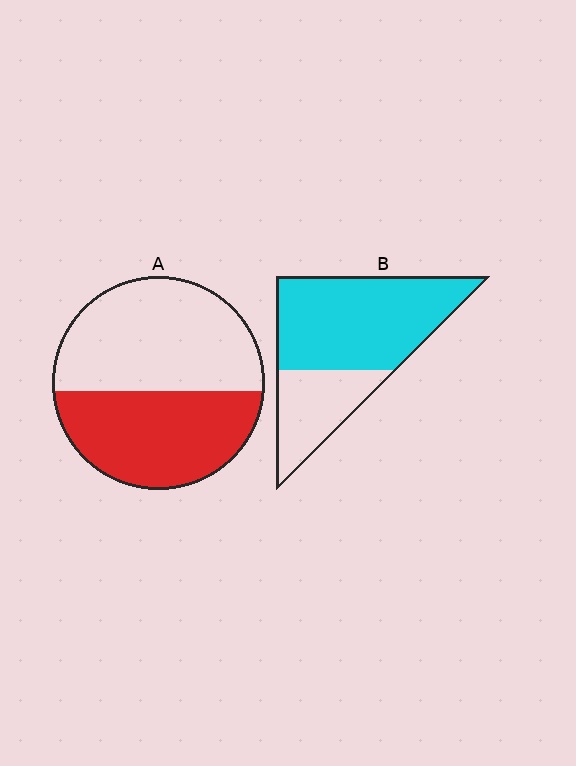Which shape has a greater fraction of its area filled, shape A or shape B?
Shape B.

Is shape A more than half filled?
No.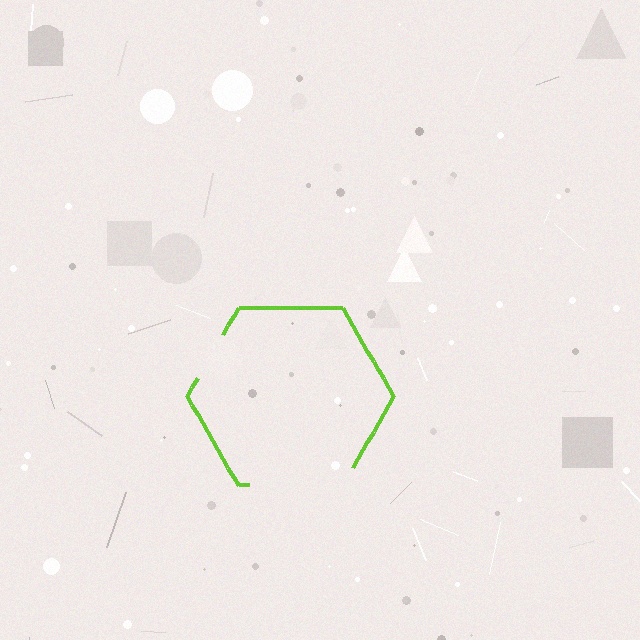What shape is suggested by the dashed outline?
The dashed outline suggests a hexagon.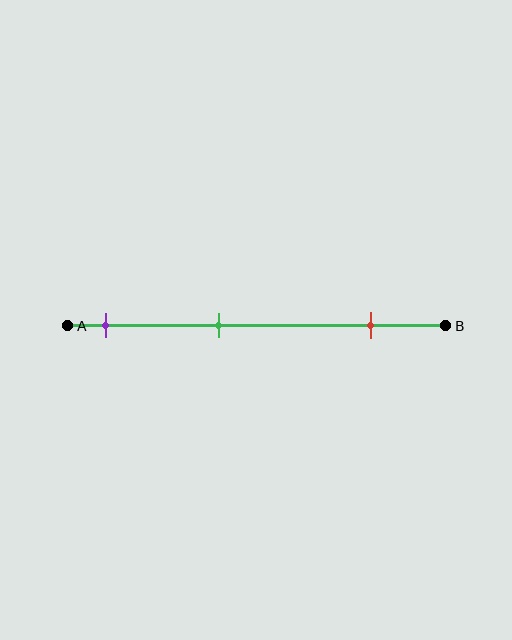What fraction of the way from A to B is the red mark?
The red mark is approximately 80% (0.8) of the way from A to B.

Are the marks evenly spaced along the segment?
Yes, the marks are approximately evenly spaced.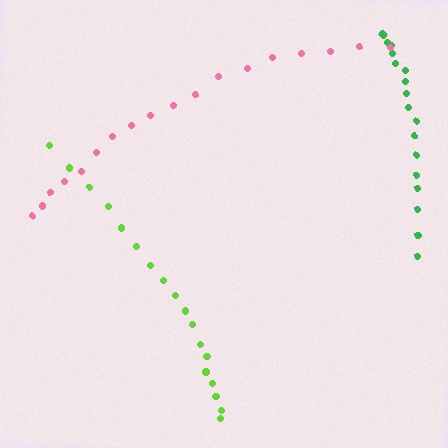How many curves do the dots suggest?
There are 3 distinct paths.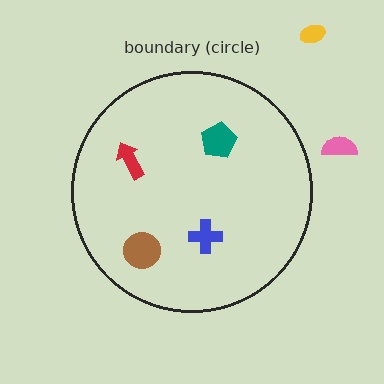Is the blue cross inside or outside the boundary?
Inside.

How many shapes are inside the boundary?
4 inside, 2 outside.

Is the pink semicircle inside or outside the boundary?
Outside.